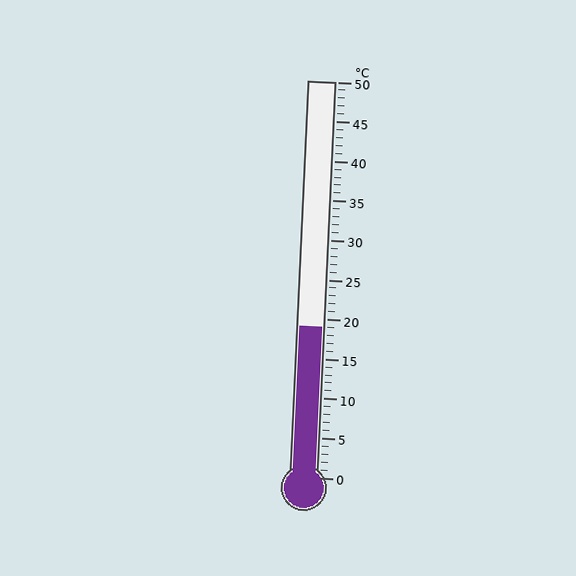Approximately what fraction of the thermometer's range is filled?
The thermometer is filled to approximately 40% of its range.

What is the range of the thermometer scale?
The thermometer scale ranges from 0°C to 50°C.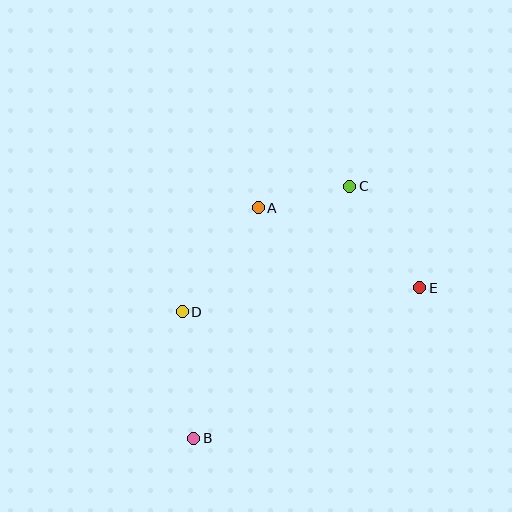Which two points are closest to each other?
Points A and C are closest to each other.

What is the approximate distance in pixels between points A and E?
The distance between A and E is approximately 180 pixels.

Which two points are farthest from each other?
Points B and C are farthest from each other.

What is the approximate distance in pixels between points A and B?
The distance between A and B is approximately 239 pixels.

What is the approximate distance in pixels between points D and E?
The distance between D and E is approximately 238 pixels.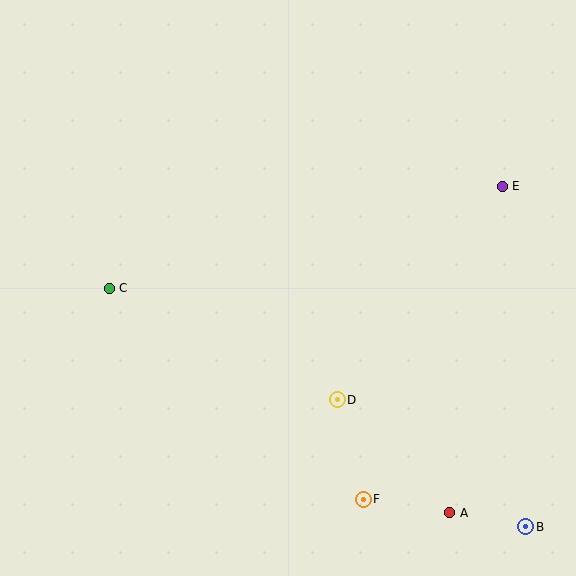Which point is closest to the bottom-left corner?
Point C is closest to the bottom-left corner.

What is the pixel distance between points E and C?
The distance between E and C is 406 pixels.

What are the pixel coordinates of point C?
Point C is at (109, 288).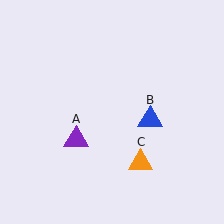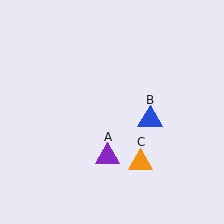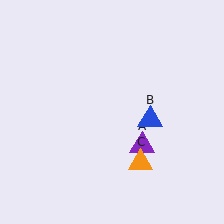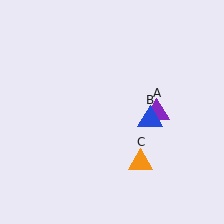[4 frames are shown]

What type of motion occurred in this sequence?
The purple triangle (object A) rotated counterclockwise around the center of the scene.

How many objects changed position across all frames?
1 object changed position: purple triangle (object A).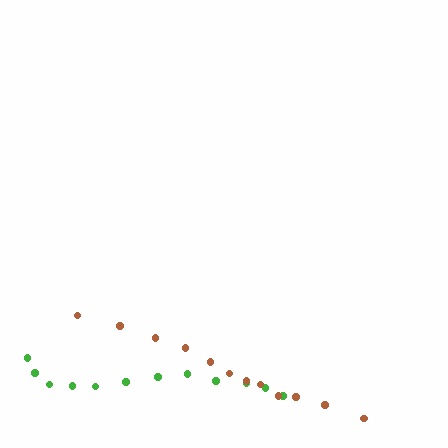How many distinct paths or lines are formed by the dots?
There are 2 distinct paths.